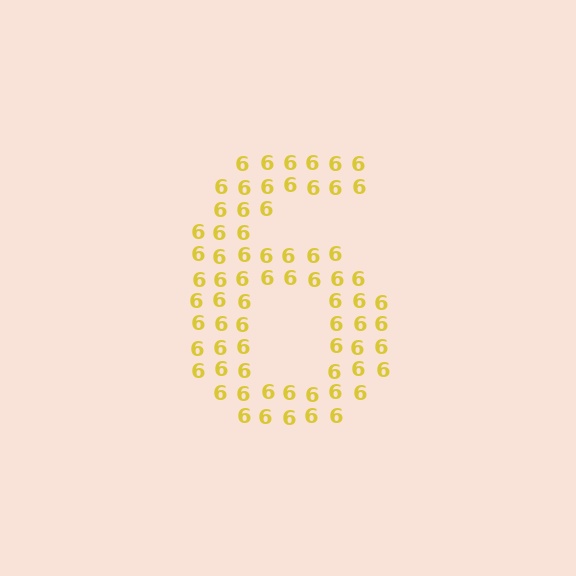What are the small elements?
The small elements are digit 6's.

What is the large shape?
The large shape is the digit 6.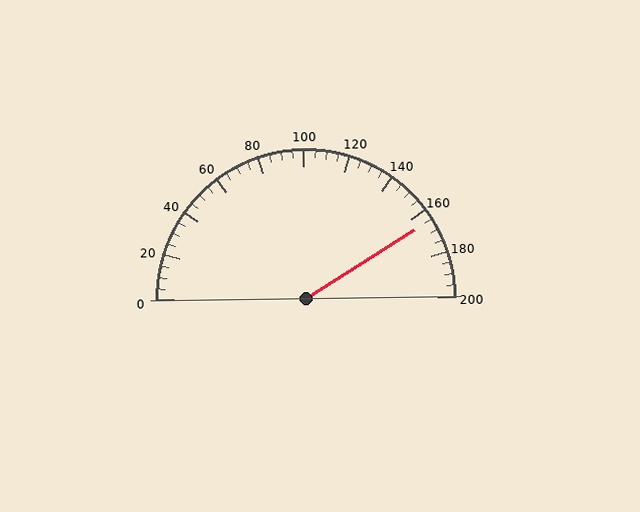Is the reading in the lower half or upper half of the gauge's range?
The reading is in the upper half of the range (0 to 200).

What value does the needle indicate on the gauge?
The needle indicates approximately 165.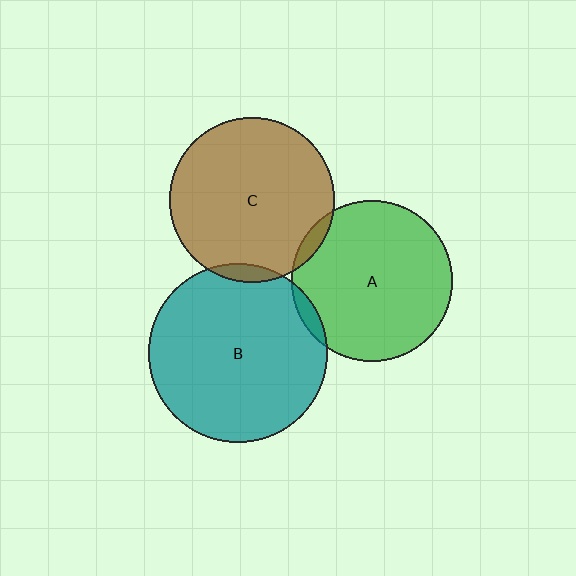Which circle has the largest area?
Circle B (teal).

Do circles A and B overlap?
Yes.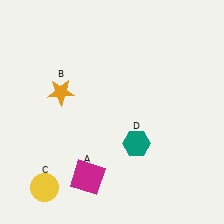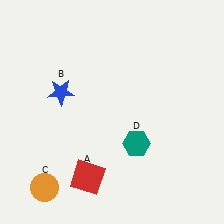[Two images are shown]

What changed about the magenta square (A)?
In Image 1, A is magenta. In Image 2, it changed to red.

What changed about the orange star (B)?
In Image 1, B is orange. In Image 2, it changed to blue.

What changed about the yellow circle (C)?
In Image 1, C is yellow. In Image 2, it changed to orange.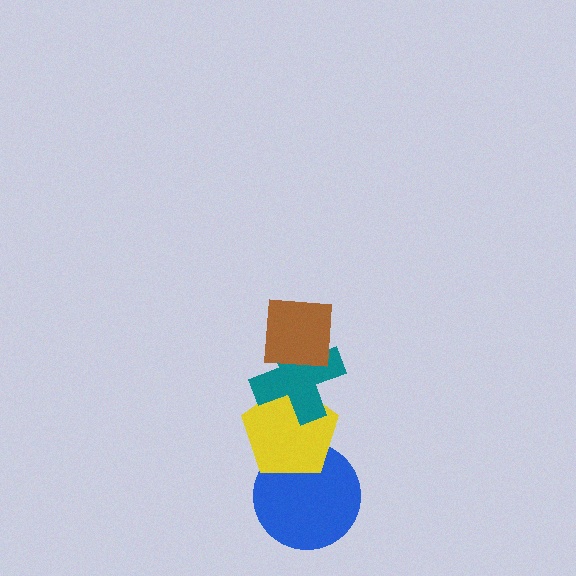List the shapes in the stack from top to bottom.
From top to bottom: the brown square, the teal cross, the yellow pentagon, the blue circle.